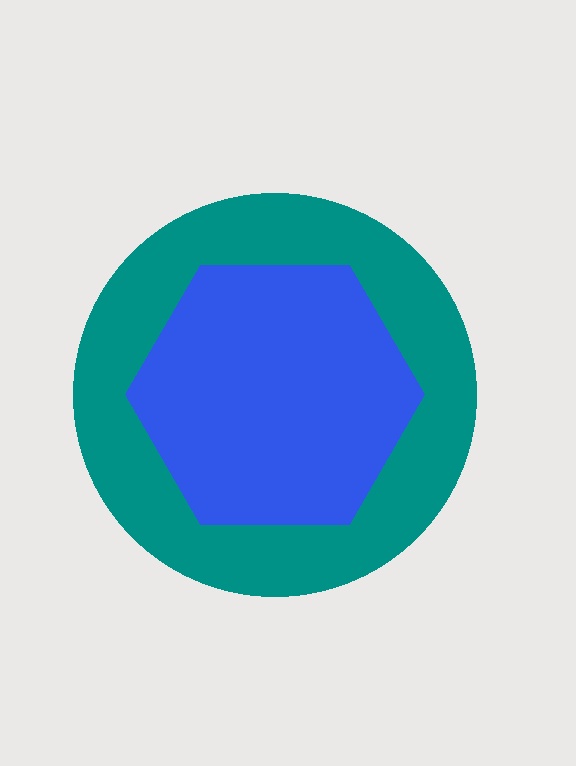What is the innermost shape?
The blue hexagon.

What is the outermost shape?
The teal circle.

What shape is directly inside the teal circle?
The blue hexagon.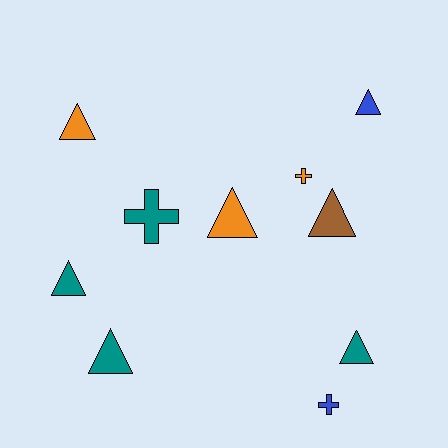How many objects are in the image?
There are 10 objects.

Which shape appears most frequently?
Triangle, with 7 objects.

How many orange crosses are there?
There is 1 orange cross.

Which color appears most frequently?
Teal, with 4 objects.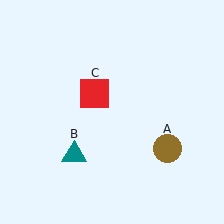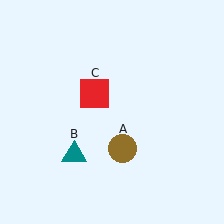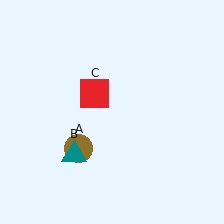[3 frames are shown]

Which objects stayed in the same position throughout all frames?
Teal triangle (object B) and red square (object C) remained stationary.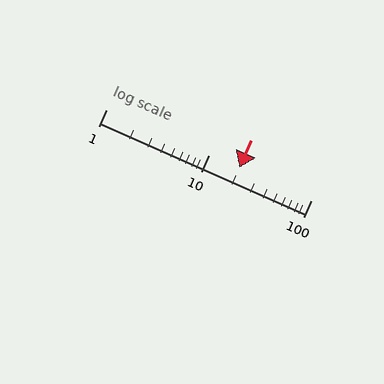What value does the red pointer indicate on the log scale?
The pointer indicates approximately 20.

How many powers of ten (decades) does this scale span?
The scale spans 2 decades, from 1 to 100.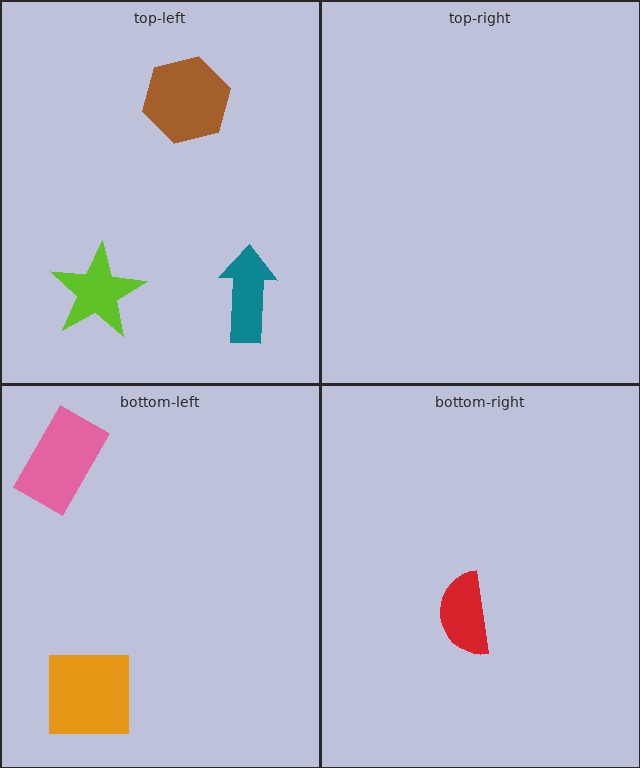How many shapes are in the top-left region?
3.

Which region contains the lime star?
The top-left region.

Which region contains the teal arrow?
The top-left region.